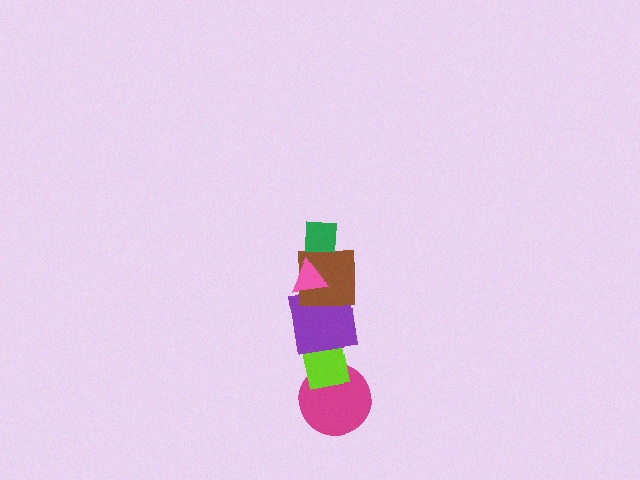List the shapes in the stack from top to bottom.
From top to bottom: the green square, the pink triangle, the brown square, the purple square, the lime rectangle, the magenta circle.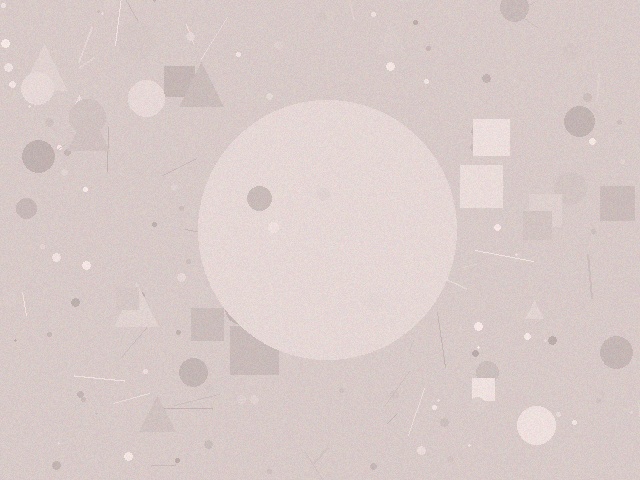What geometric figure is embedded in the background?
A circle is embedded in the background.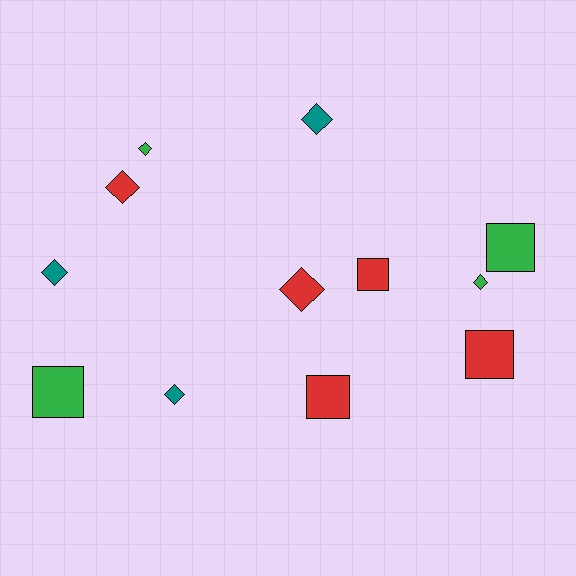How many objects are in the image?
There are 12 objects.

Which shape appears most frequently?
Diamond, with 7 objects.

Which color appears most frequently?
Red, with 5 objects.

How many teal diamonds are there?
There are 3 teal diamonds.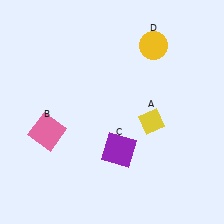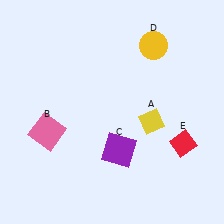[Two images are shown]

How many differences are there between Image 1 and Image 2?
There is 1 difference between the two images.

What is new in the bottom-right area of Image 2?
A red diamond (E) was added in the bottom-right area of Image 2.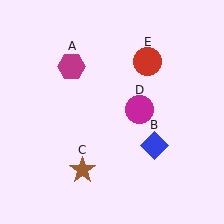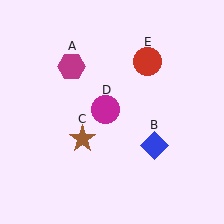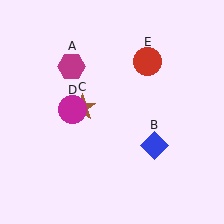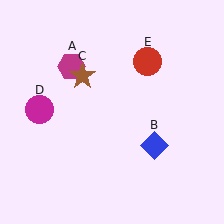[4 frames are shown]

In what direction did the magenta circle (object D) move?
The magenta circle (object D) moved left.